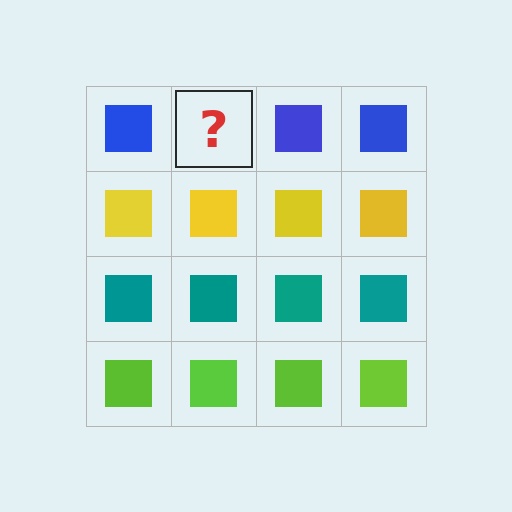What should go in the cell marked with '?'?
The missing cell should contain a blue square.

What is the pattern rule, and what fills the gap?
The rule is that each row has a consistent color. The gap should be filled with a blue square.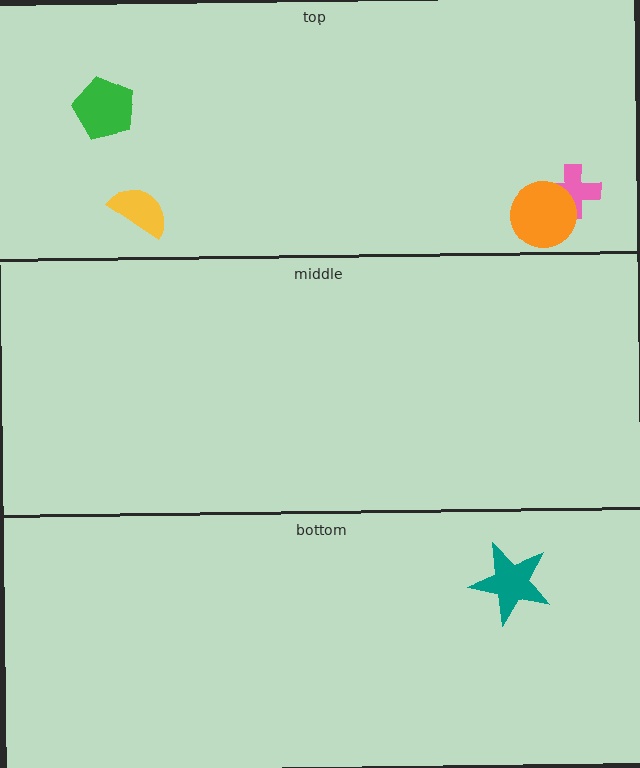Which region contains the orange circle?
The top region.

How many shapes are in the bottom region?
1.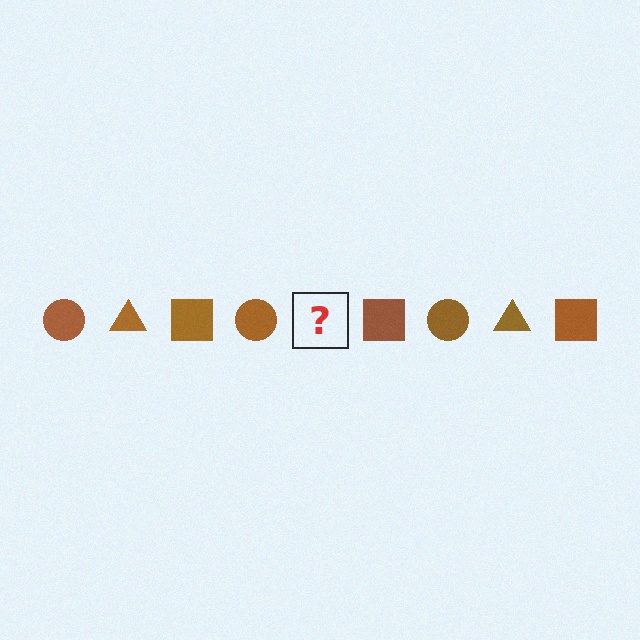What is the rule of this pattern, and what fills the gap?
The rule is that the pattern cycles through circle, triangle, square shapes in brown. The gap should be filled with a brown triangle.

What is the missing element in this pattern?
The missing element is a brown triangle.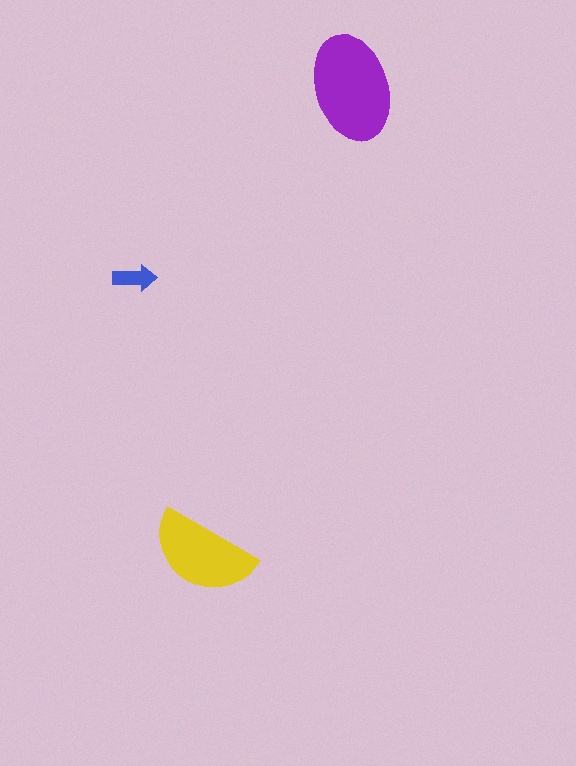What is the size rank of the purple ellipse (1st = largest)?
1st.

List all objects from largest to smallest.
The purple ellipse, the yellow semicircle, the blue arrow.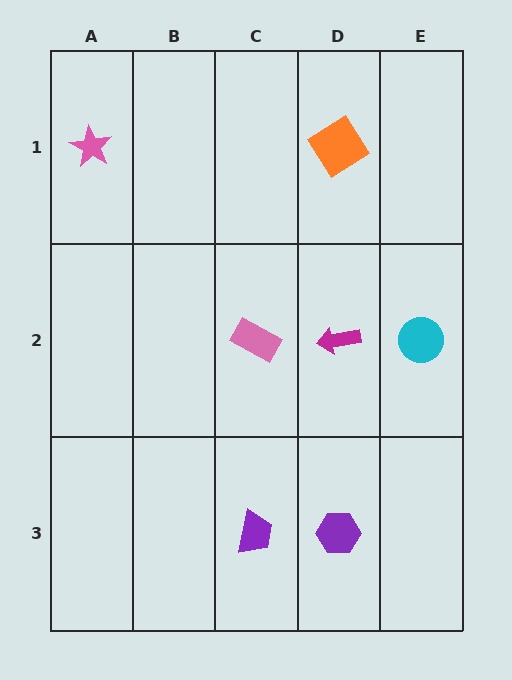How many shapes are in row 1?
2 shapes.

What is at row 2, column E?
A cyan circle.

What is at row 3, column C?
A purple trapezoid.